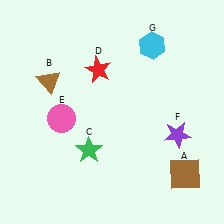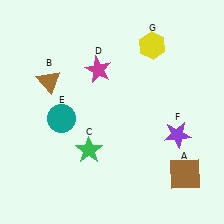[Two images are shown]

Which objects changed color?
D changed from red to magenta. E changed from pink to teal. G changed from cyan to yellow.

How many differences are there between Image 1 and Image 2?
There are 3 differences between the two images.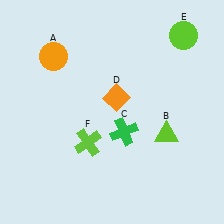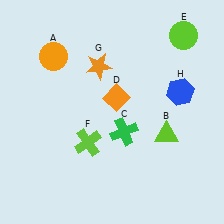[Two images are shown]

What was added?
An orange star (G), a blue hexagon (H) were added in Image 2.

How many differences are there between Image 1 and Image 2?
There are 2 differences between the two images.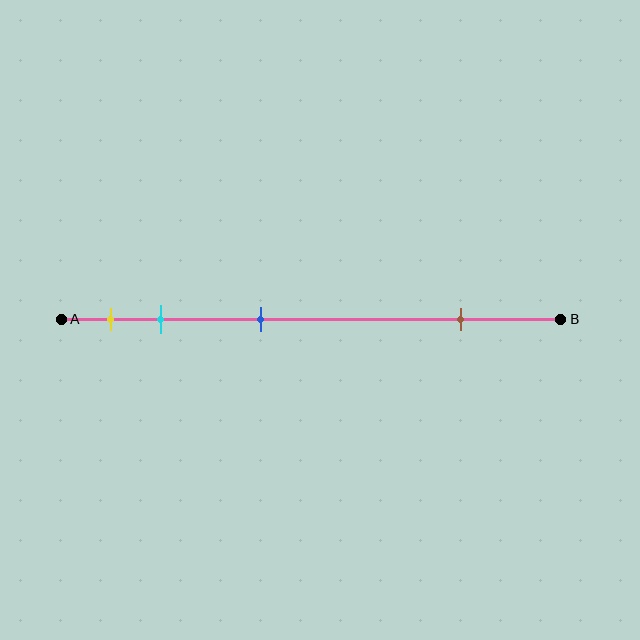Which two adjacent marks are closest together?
The yellow and cyan marks are the closest adjacent pair.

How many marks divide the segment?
There are 4 marks dividing the segment.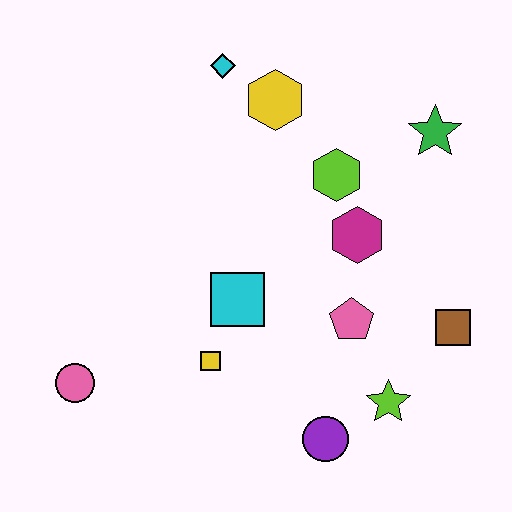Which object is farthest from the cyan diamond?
The purple circle is farthest from the cyan diamond.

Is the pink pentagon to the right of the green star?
No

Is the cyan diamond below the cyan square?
No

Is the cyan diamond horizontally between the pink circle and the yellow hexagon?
Yes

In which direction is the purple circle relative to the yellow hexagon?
The purple circle is below the yellow hexagon.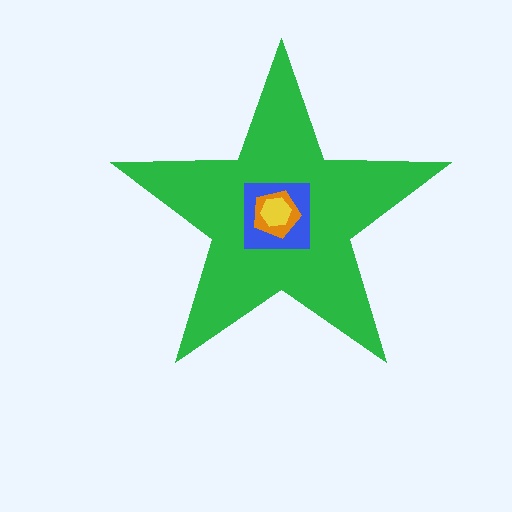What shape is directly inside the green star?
The blue square.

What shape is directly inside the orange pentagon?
The yellow hexagon.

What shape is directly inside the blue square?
The orange pentagon.